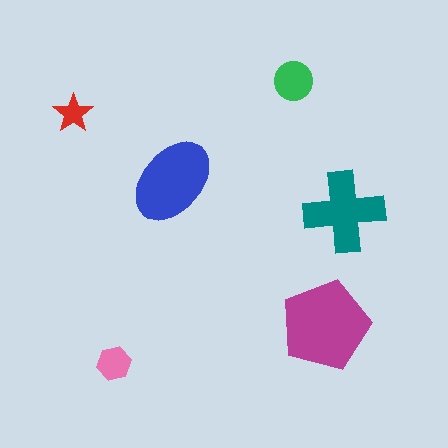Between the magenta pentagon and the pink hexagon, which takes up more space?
The magenta pentagon.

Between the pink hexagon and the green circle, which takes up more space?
The green circle.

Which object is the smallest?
The red star.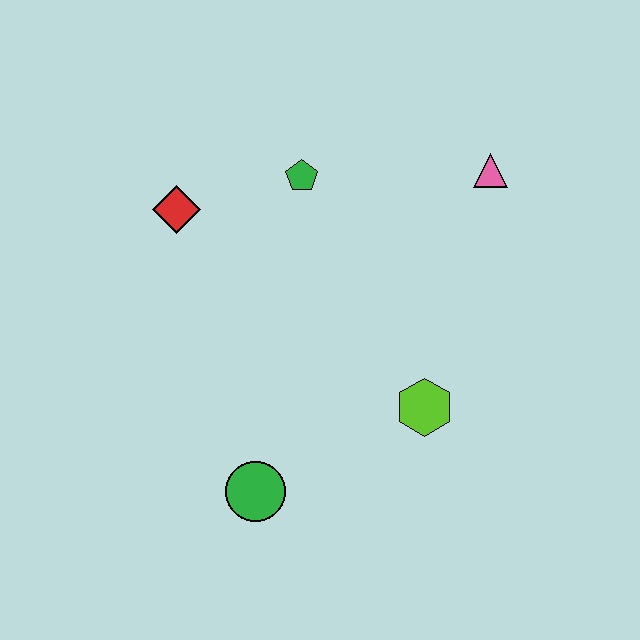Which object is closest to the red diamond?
The green pentagon is closest to the red diamond.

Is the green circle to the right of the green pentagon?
No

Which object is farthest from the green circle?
The pink triangle is farthest from the green circle.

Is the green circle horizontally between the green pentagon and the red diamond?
Yes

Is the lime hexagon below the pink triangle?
Yes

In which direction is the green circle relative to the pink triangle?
The green circle is below the pink triangle.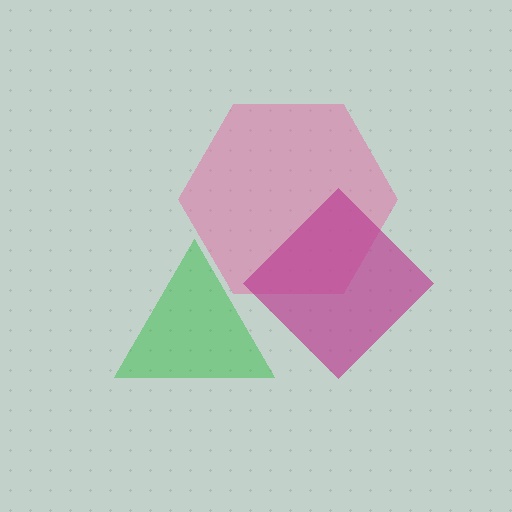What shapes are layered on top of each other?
The layered shapes are: a green triangle, a pink hexagon, a magenta diamond.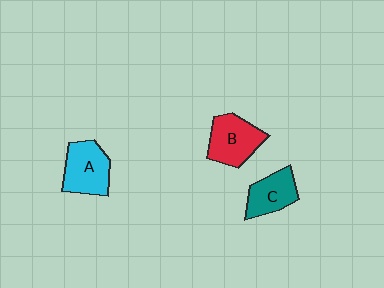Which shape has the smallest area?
Shape C (teal).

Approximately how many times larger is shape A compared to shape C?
Approximately 1.2 times.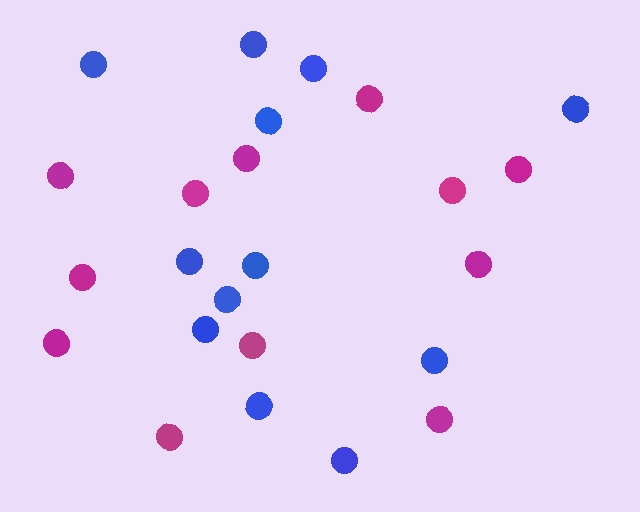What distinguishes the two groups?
There are 2 groups: one group of blue circles (12) and one group of magenta circles (12).